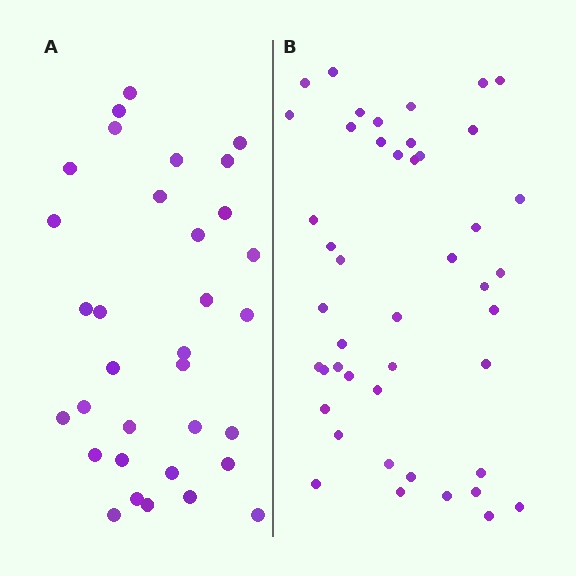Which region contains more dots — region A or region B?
Region B (the right region) has more dots.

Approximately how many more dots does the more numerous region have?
Region B has roughly 12 or so more dots than region A.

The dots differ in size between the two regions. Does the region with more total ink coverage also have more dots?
No. Region A has more total ink coverage because its dots are larger, but region B actually contains more individual dots. Total area can be misleading — the number of items is what matters here.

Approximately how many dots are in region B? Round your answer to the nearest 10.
About 40 dots. (The exact count is 45, which rounds to 40.)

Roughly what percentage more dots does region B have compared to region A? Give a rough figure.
About 35% more.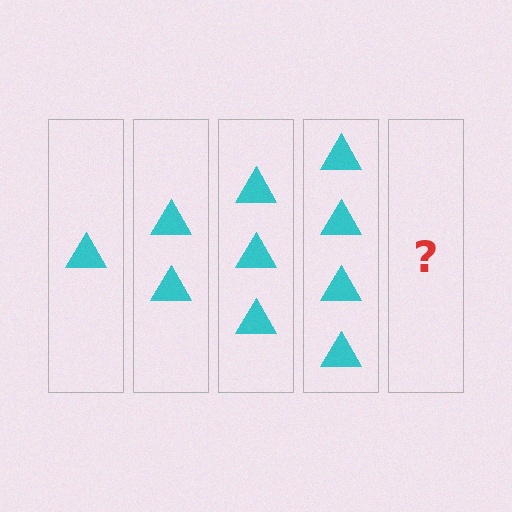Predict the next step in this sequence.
The next step is 5 triangles.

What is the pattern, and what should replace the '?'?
The pattern is that each step adds one more triangle. The '?' should be 5 triangles.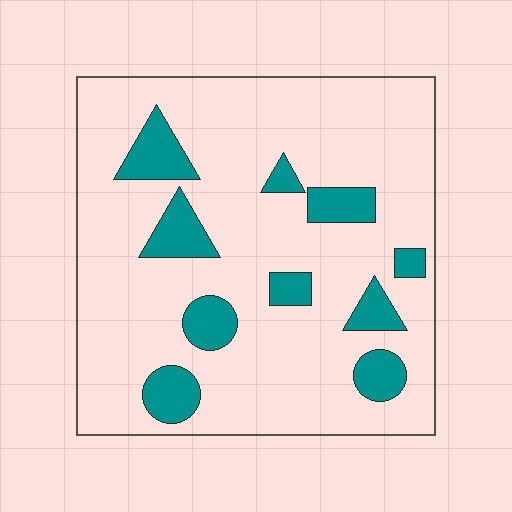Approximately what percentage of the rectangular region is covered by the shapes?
Approximately 15%.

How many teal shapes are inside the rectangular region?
10.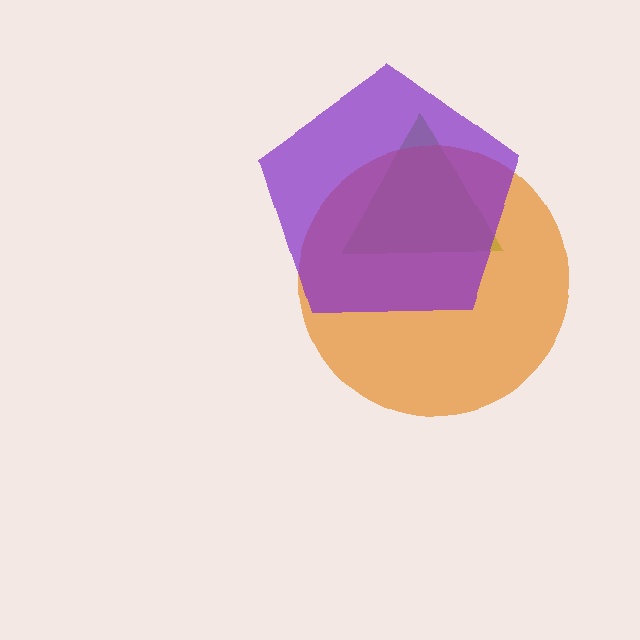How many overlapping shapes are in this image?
There are 3 overlapping shapes in the image.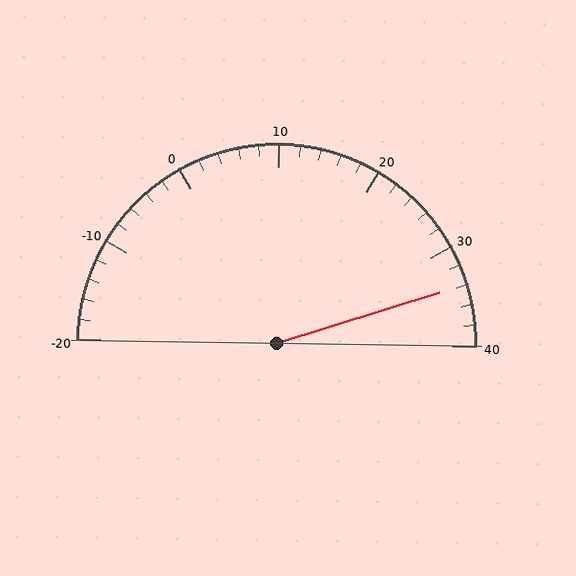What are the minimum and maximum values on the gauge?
The gauge ranges from -20 to 40.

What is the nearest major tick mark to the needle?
The nearest major tick mark is 30.